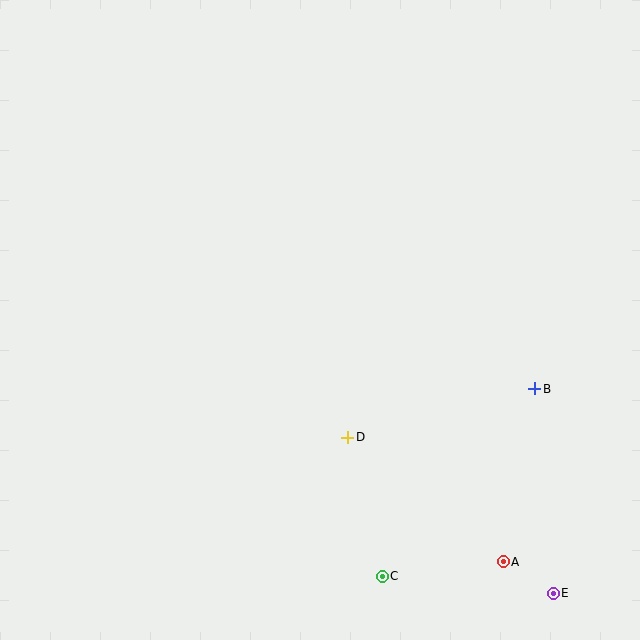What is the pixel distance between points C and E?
The distance between C and E is 172 pixels.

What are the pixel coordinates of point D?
Point D is at (348, 437).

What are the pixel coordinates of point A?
Point A is at (503, 562).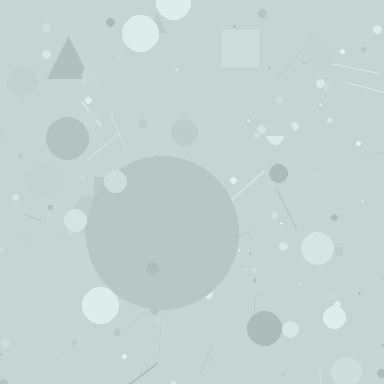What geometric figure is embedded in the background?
A circle is embedded in the background.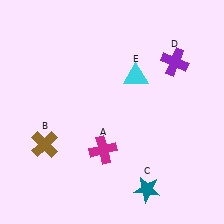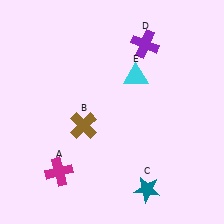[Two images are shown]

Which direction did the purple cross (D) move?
The purple cross (D) moved left.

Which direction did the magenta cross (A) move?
The magenta cross (A) moved left.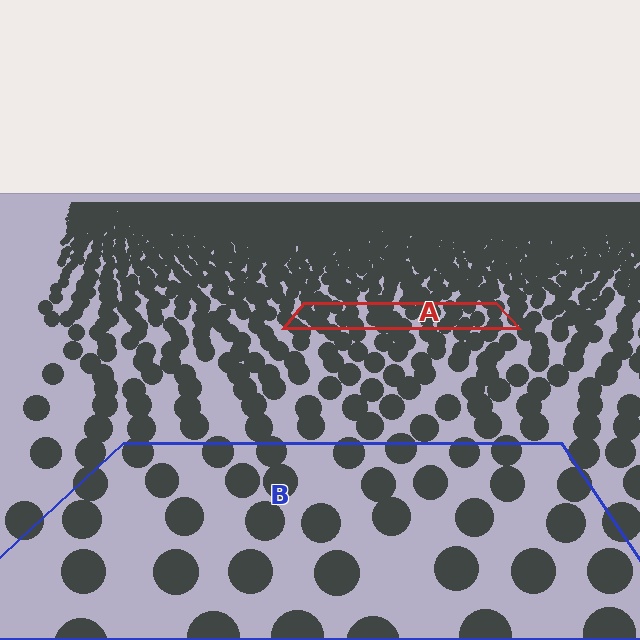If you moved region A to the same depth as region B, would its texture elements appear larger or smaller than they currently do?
They would appear larger. At a closer depth, the same texture elements are projected at a bigger on-screen size.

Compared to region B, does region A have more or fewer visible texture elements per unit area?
Region A has more texture elements per unit area — they are packed more densely because it is farther away.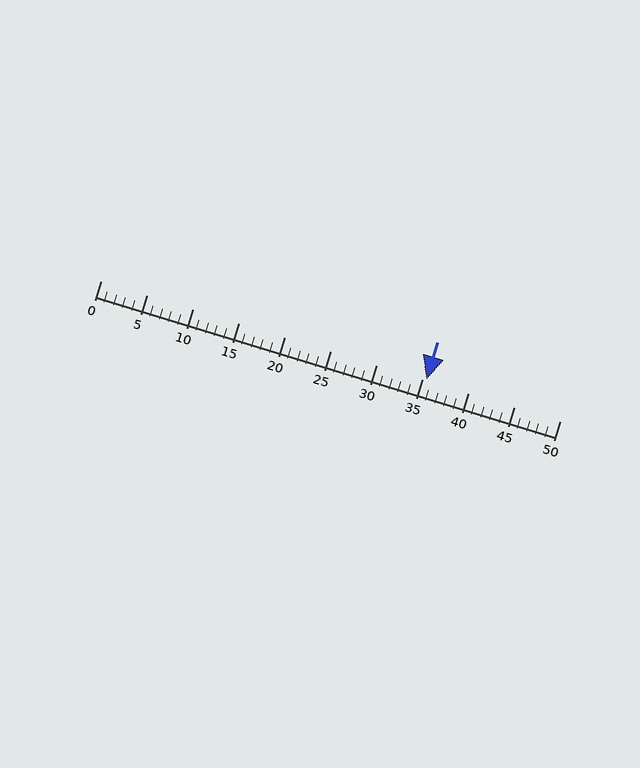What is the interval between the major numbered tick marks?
The major tick marks are spaced 5 units apart.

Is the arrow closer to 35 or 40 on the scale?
The arrow is closer to 35.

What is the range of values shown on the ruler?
The ruler shows values from 0 to 50.